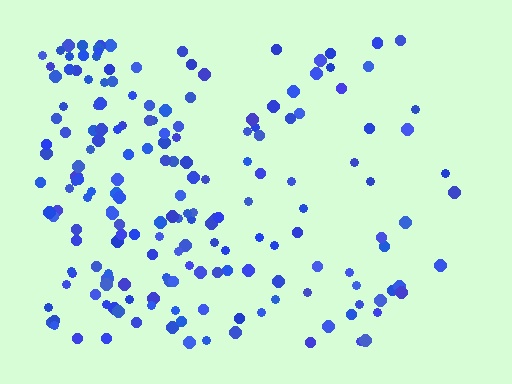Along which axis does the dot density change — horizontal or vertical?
Horizontal.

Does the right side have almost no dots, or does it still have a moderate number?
Still a moderate number, just noticeably fewer than the left.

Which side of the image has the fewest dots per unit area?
The right.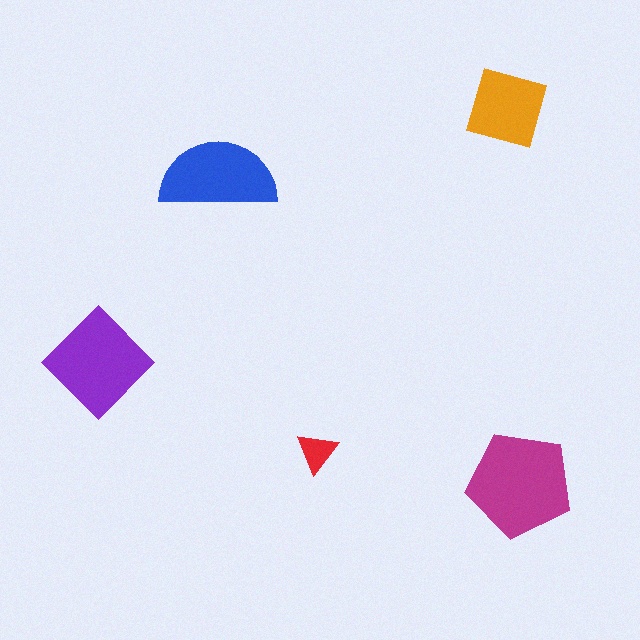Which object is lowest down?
The magenta pentagon is bottommost.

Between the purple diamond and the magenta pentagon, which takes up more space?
The magenta pentagon.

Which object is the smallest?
The red triangle.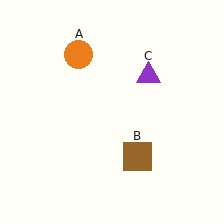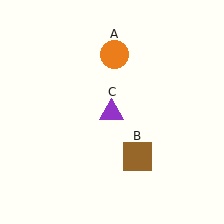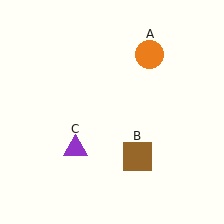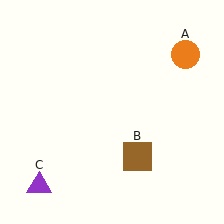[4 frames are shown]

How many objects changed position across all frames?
2 objects changed position: orange circle (object A), purple triangle (object C).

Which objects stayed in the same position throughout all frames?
Brown square (object B) remained stationary.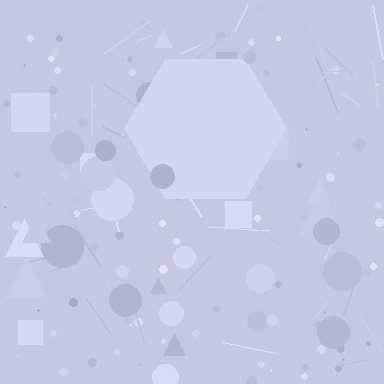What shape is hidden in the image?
A hexagon is hidden in the image.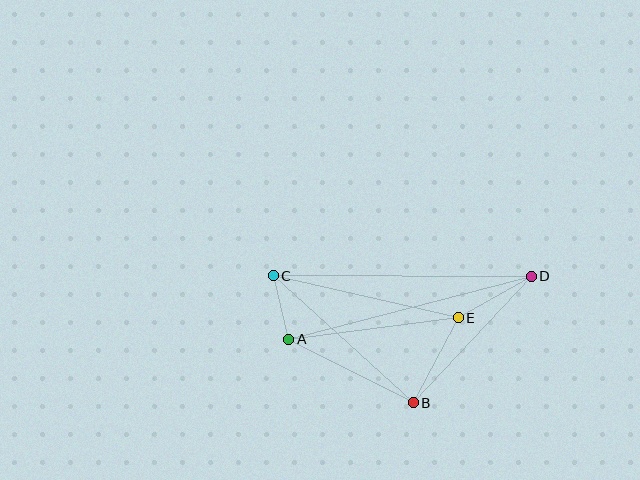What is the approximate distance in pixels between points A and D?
The distance between A and D is approximately 250 pixels.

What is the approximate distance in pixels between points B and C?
The distance between B and C is approximately 189 pixels.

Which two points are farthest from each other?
Points C and D are farthest from each other.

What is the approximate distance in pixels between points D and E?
The distance between D and E is approximately 84 pixels.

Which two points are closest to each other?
Points A and C are closest to each other.